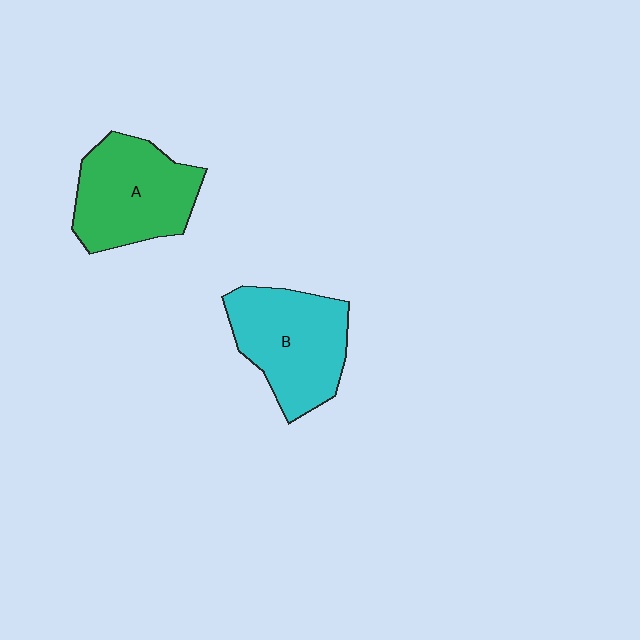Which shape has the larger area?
Shape B (cyan).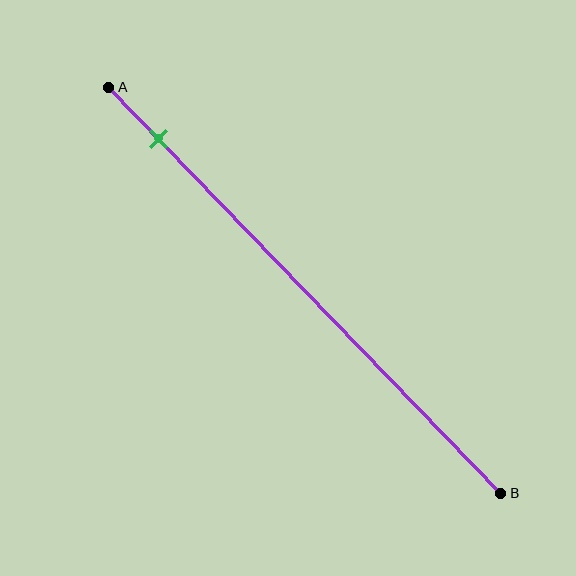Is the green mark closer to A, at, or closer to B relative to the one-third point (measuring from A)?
The green mark is closer to point A than the one-third point of segment AB.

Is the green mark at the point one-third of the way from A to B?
No, the mark is at about 15% from A, not at the 33% one-third point.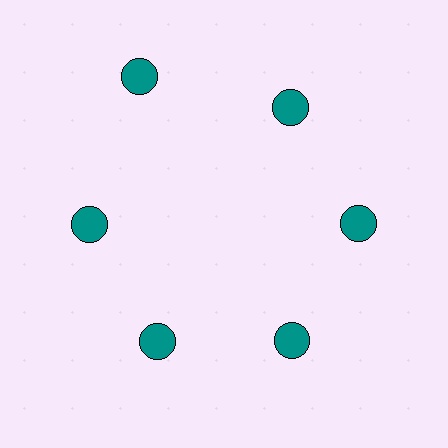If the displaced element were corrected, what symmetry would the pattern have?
It would have 6-fold rotational symmetry — the pattern would map onto itself every 60 degrees.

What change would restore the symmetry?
The symmetry would be restored by moving it inward, back onto the ring so that all 6 circles sit at equal angles and equal distance from the center.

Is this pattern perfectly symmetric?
No. The 6 teal circles are arranged in a ring, but one element near the 11 o'clock position is pushed outward from the center, breaking the 6-fold rotational symmetry.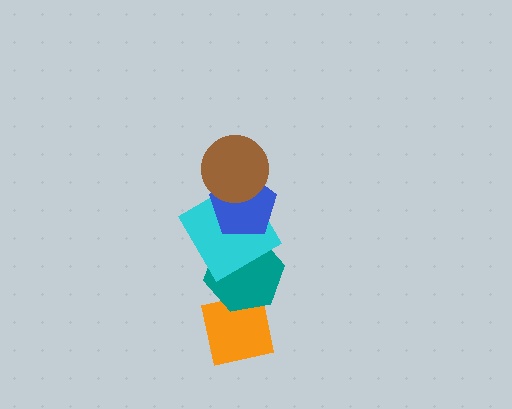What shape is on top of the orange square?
The teal hexagon is on top of the orange square.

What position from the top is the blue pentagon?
The blue pentagon is 2nd from the top.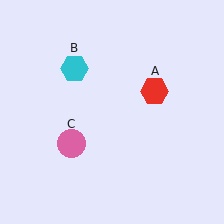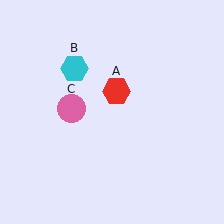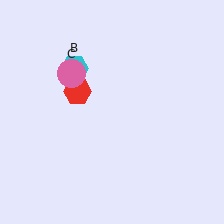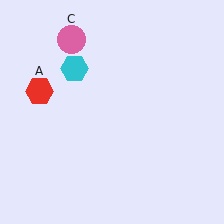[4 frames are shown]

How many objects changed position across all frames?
2 objects changed position: red hexagon (object A), pink circle (object C).